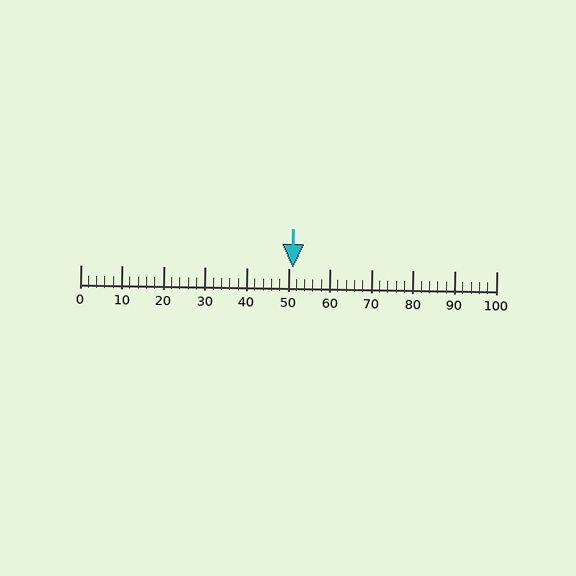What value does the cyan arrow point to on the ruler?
The cyan arrow points to approximately 51.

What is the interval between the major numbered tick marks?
The major tick marks are spaced 10 units apart.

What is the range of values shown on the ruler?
The ruler shows values from 0 to 100.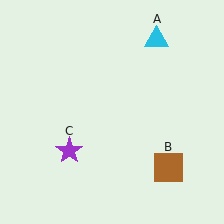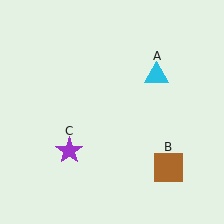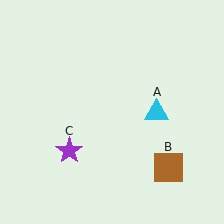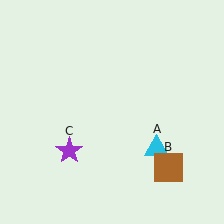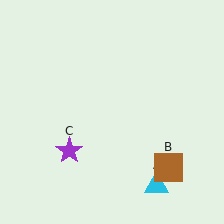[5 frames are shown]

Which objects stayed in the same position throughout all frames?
Brown square (object B) and purple star (object C) remained stationary.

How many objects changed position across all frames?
1 object changed position: cyan triangle (object A).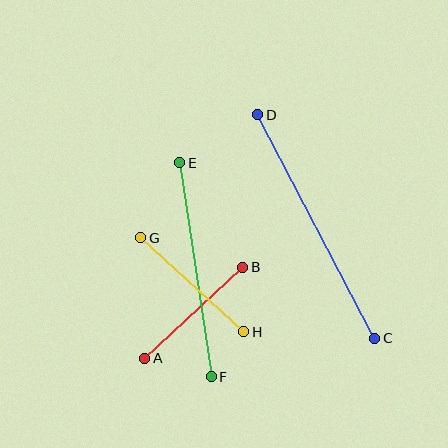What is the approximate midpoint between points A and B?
The midpoint is at approximately (194, 313) pixels.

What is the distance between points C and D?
The distance is approximately 252 pixels.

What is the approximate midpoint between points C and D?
The midpoint is at approximately (316, 226) pixels.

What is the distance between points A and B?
The distance is approximately 134 pixels.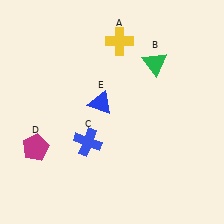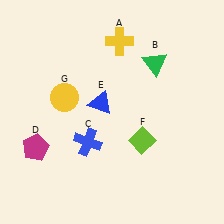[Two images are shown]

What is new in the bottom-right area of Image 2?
A lime diamond (F) was added in the bottom-right area of Image 2.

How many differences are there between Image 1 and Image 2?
There are 2 differences between the two images.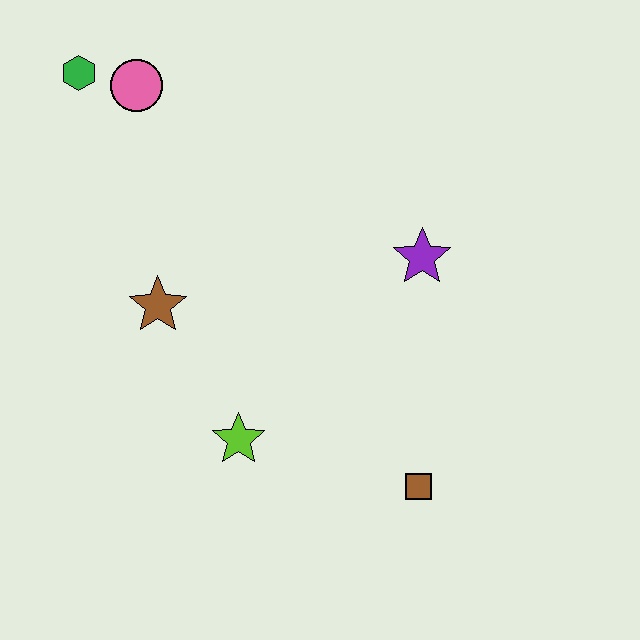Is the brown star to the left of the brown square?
Yes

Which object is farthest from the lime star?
The green hexagon is farthest from the lime star.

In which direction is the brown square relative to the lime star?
The brown square is to the right of the lime star.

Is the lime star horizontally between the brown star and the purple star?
Yes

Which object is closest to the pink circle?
The green hexagon is closest to the pink circle.